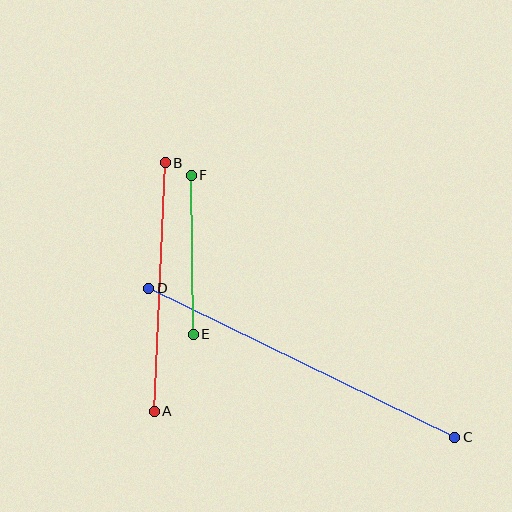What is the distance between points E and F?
The distance is approximately 159 pixels.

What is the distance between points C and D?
The distance is approximately 340 pixels.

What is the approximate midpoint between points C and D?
The midpoint is at approximately (302, 363) pixels.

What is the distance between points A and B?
The distance is approximately 249 pixels.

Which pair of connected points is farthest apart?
Points C and D are farthest apart.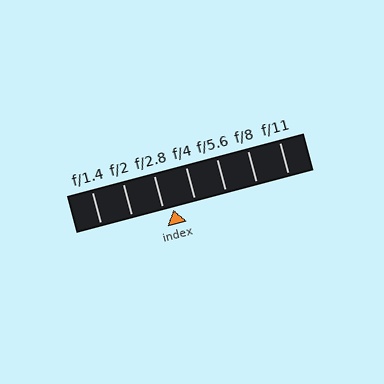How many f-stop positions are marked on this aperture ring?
There are 7 f-stop positions marked.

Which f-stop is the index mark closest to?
The index mark is closest to f/2.8.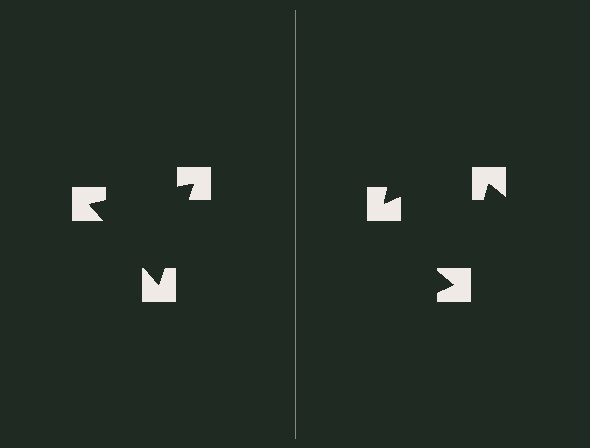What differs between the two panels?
The notched squares are positioned identically on both sides; only the wedge orientations differ. On the left they align to a triangle; on the right they are misaligned.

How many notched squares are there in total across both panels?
6 — 3 on each side.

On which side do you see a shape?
An illusory triangle appears on the left side. On the right side the wedge cuts are rotated, so no coherent shape forms.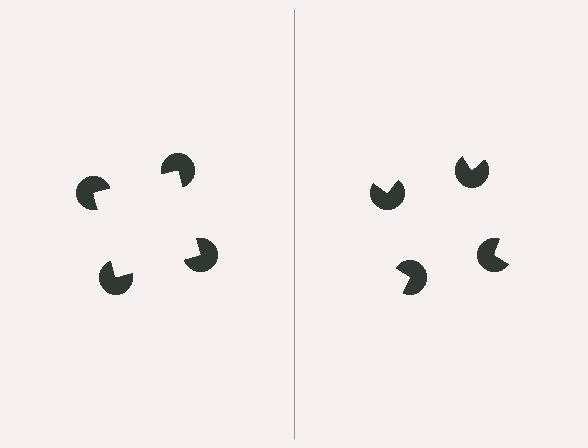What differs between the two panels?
The pac-man discs are positioned identically on both sides; only the wedge orientations differ. On the left they align to a square; on the right they are misaligned.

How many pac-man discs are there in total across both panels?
8 — 4 on each side.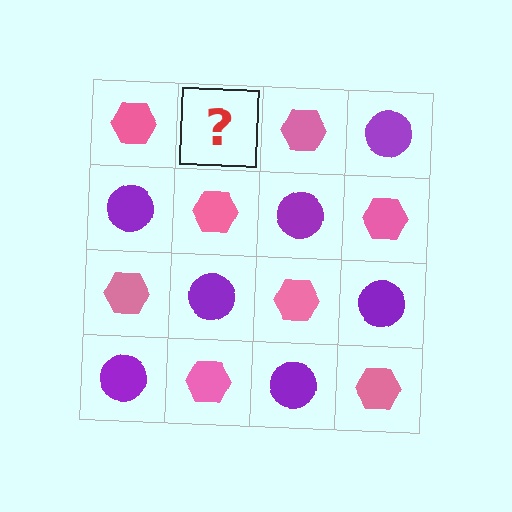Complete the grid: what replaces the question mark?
The question mark should be replaced with a purple circle.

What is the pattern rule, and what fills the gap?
The rule is that it alternates pink hexagon and purple circle in a checkerboard pattern. The gap should be filled with a purple circle.